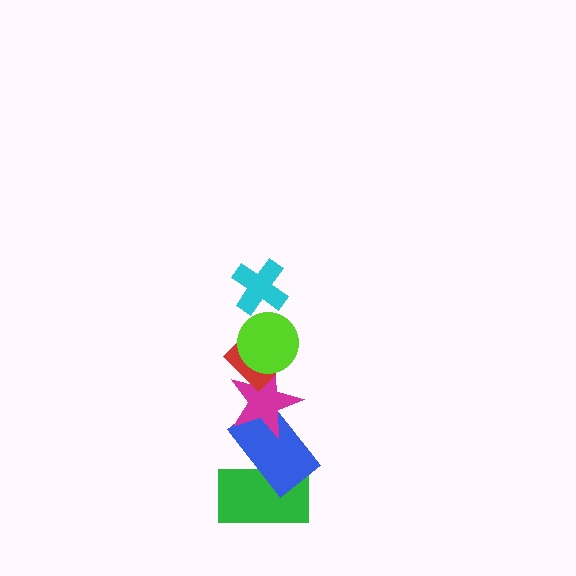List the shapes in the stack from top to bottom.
From top to bottom: the cyan cross, the lime circle, the red diamond, the magenta star, the blue rectangle, the green rectangle.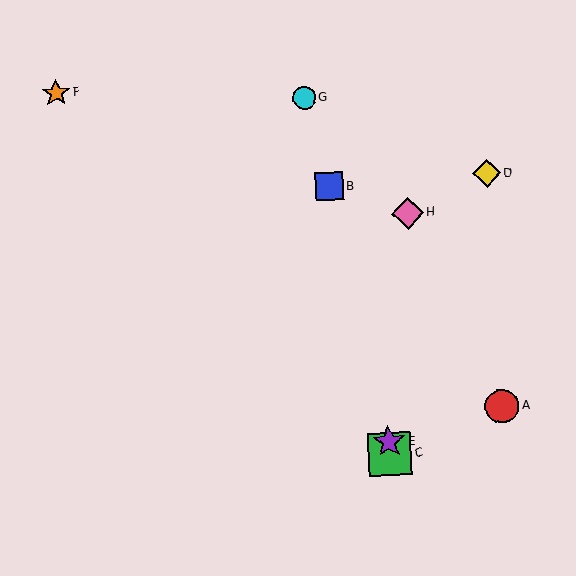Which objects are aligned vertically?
Objects C, E are aligned vertically.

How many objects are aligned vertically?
2 objects (C, E) are aligned vertically.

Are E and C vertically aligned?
Yes, both are at x≈389.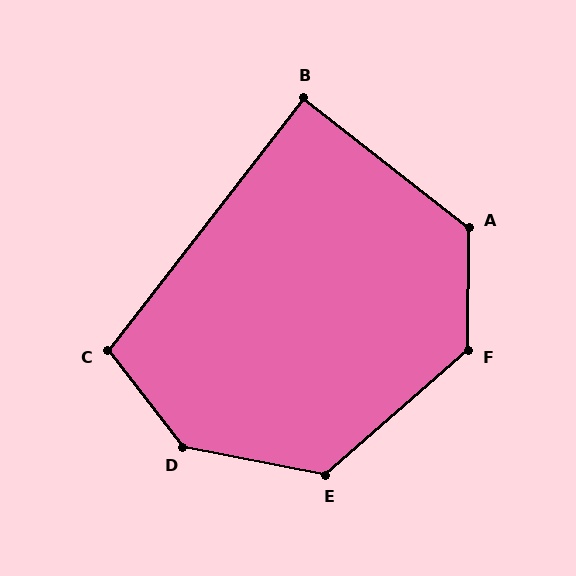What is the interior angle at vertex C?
Approximately 104 degrees (obtuse).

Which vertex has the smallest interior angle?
B, at approximately 90 degrees.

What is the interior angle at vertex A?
Approximately 128 degrees (obtuse).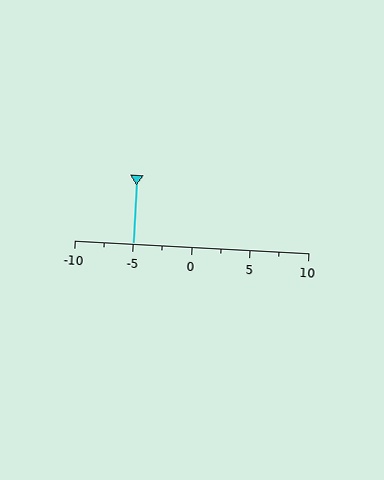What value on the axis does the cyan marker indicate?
The marker indicates approximately -5.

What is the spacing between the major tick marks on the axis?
The major ticks are spaced 5 apart.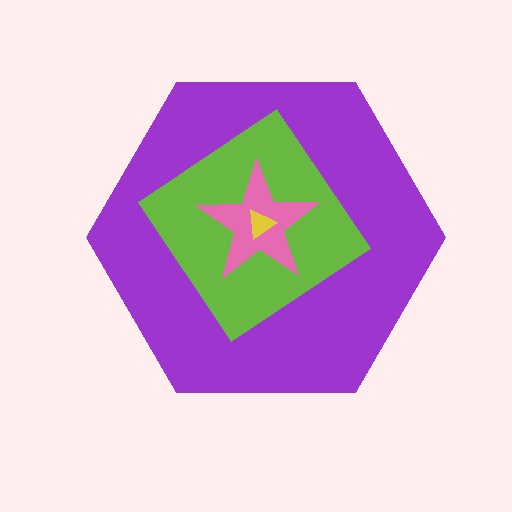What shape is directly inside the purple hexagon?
The lime diamond.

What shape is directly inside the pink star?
The yellow triangle.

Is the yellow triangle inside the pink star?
Yes.